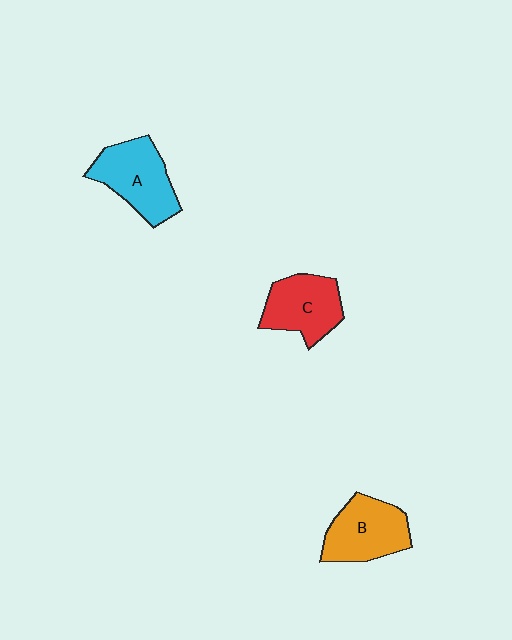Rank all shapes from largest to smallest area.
From largest to smallest: A (cyan), B (orange), C (red).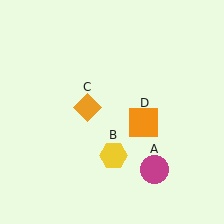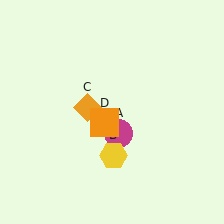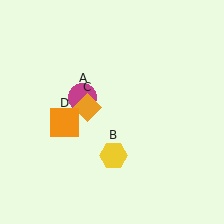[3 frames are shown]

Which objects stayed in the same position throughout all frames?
Yellow hexagon (object B) and orange diamond (object C) remained stationary.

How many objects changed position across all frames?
2 objects changed position: magenta circle (object A), orange square (object D).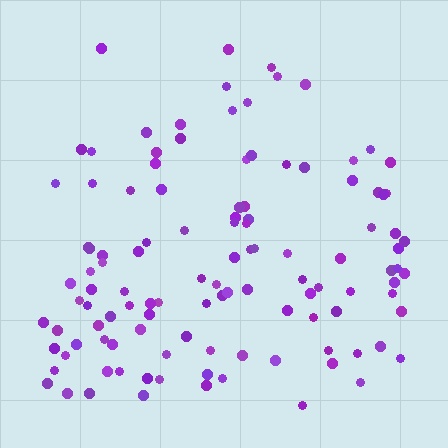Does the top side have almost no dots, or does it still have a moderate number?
Still a moderate number, just noticeably fewer than the bottom.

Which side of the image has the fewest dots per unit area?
The top.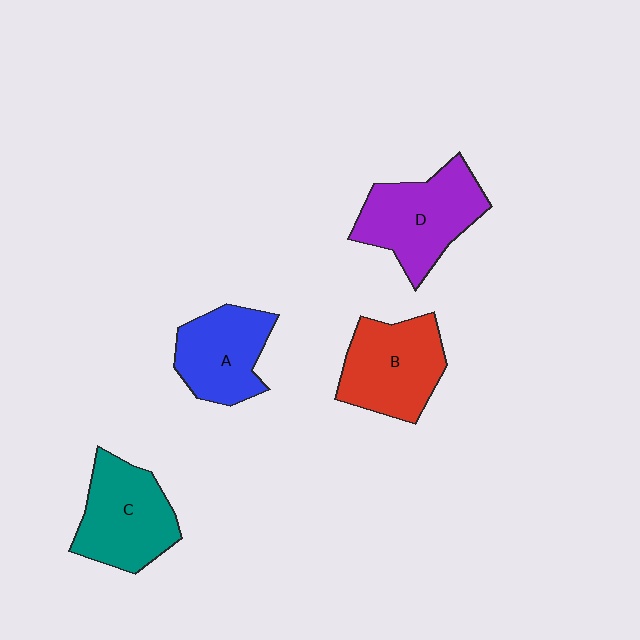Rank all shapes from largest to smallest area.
From largest to smallest: D (purple), C (teal), B (red), A (blue).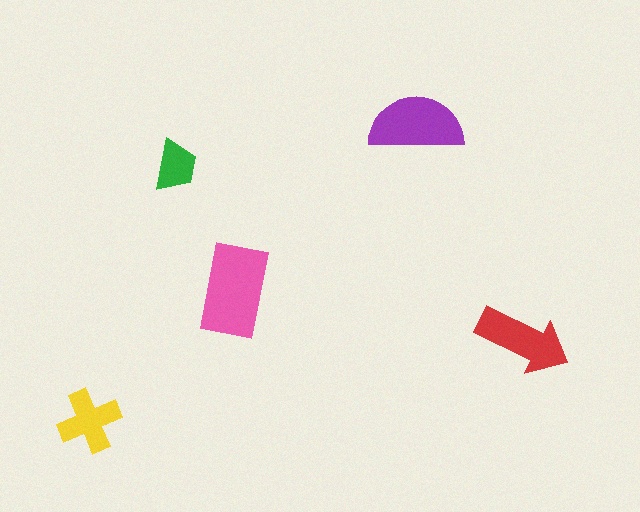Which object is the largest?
The pink rectangle.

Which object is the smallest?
The green trapezoid.